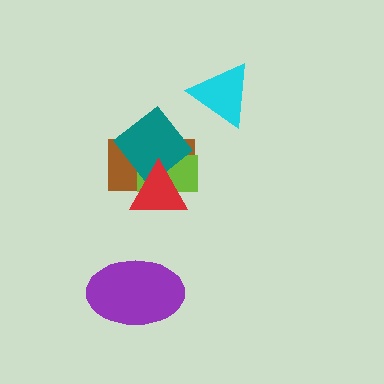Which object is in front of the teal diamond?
The red triangle is in front of the teal diamond.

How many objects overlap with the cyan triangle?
0 objects overlap with the cyan triangle.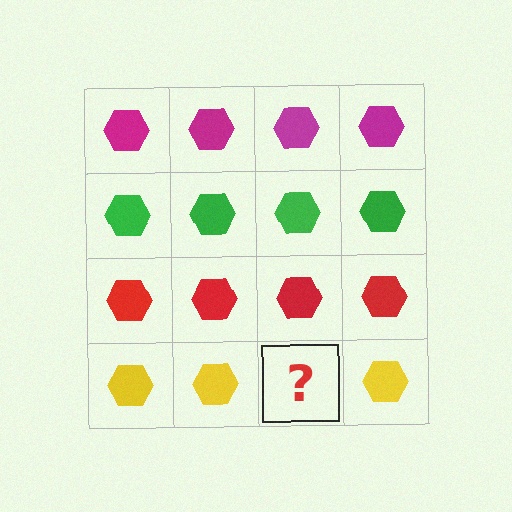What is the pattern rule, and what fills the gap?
The rule is that each row has a consistent color. The gap should be filled with a yellow hexagon.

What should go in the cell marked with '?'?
The missing cell should contain a yellow hexagon.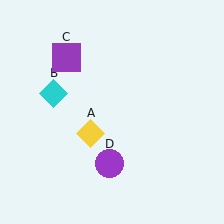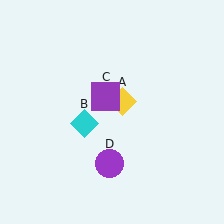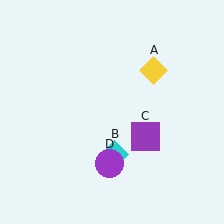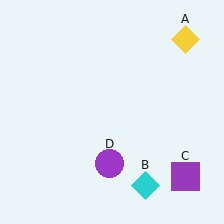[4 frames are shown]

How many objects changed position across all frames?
3 objects changed position: yellow diamond (object A), cyan diamond (object B), purple square (object C).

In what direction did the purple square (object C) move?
The purple square (object C) moved down and to the right.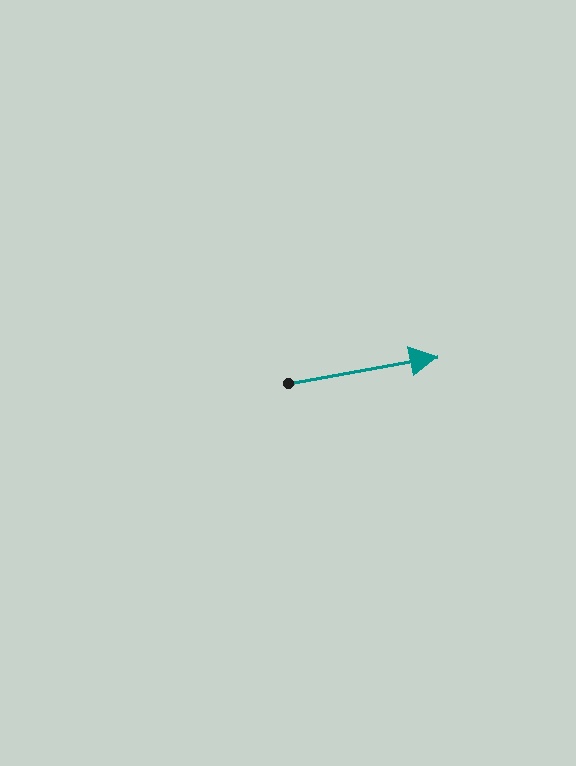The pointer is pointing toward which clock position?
Roughly 3 o'clock.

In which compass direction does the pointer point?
East.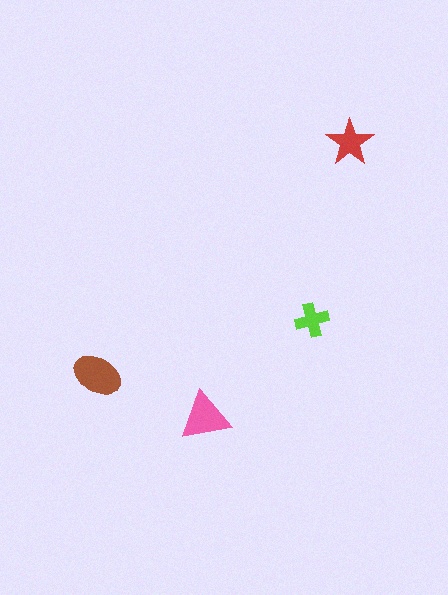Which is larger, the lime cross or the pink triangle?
The pink triangle.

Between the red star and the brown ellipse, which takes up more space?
The brown ellipse.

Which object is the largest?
The brown ellipse.